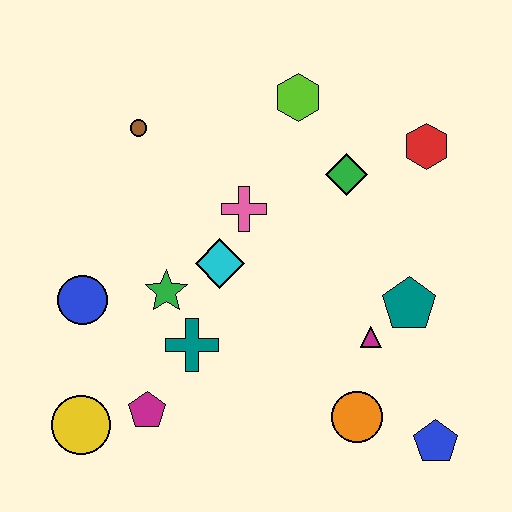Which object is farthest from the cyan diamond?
The blue pentagon is farthest from the cyan diamond.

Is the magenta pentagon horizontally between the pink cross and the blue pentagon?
No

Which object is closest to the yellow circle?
The magenta pentagon is closest to the yellow circle.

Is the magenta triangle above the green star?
No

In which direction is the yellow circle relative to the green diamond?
The yellow circle is to the left of the green diamond.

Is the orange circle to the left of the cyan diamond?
No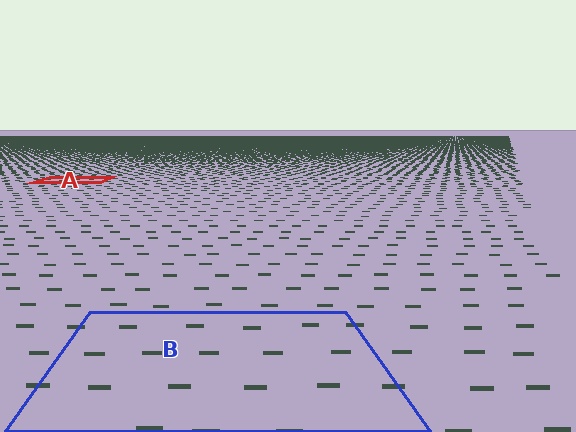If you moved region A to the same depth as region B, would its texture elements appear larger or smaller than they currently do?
They would appear larger. At a closer depth, the same texture elements are projected at a bigger on-screen size.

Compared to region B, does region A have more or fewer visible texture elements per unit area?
Region A has more texture elements per unit area — they are packed more densely because it is farther away.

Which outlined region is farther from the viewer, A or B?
Region A is farther from the viewer — the texture elements inside it appear smaller and more densely packed.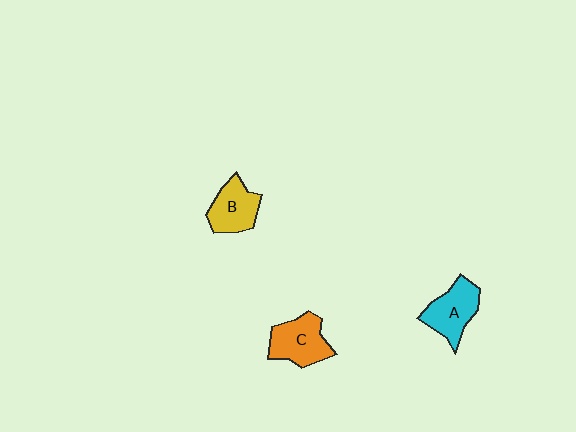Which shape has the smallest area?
Shape B (yellow).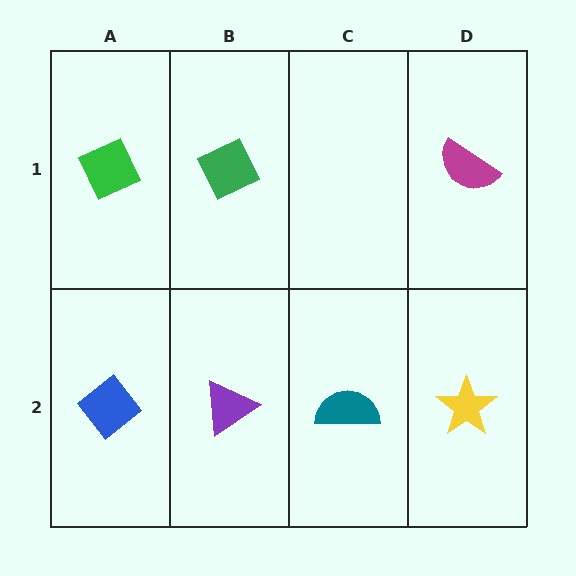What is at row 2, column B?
A purple triangle.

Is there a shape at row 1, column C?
No, that cell is empty.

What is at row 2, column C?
A teal semicircle.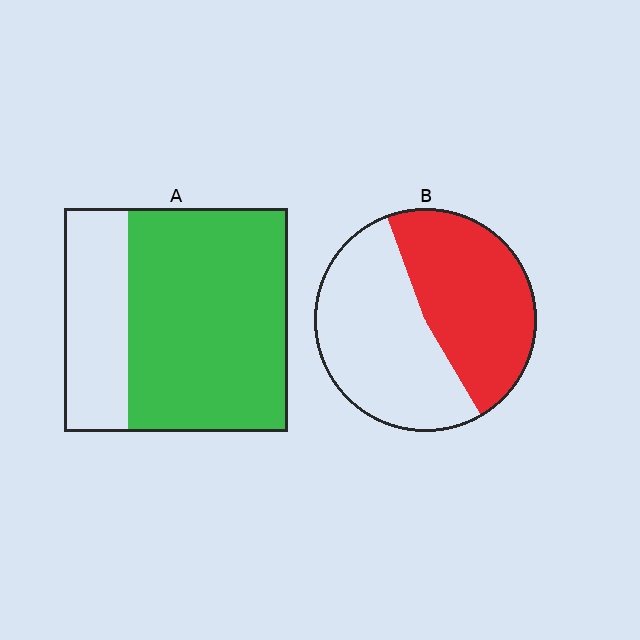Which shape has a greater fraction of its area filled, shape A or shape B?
Shape A.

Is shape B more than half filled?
Roughly half.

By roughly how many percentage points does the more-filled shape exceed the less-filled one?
By roughly 25 percentage points (A over B).